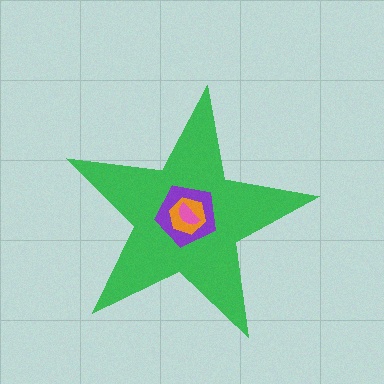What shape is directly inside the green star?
The purple pentagon.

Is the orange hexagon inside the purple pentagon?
Yes.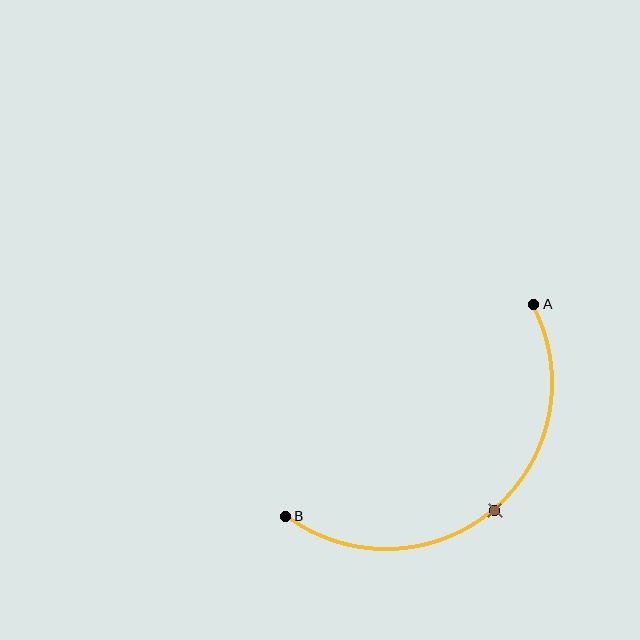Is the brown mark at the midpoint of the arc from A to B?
Yes. The brown mark lies on the arc at equal arc-length from both A and B — it is the arc midpoint.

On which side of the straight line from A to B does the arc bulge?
The arc bulges below and to the right of the straight line connecting A and B.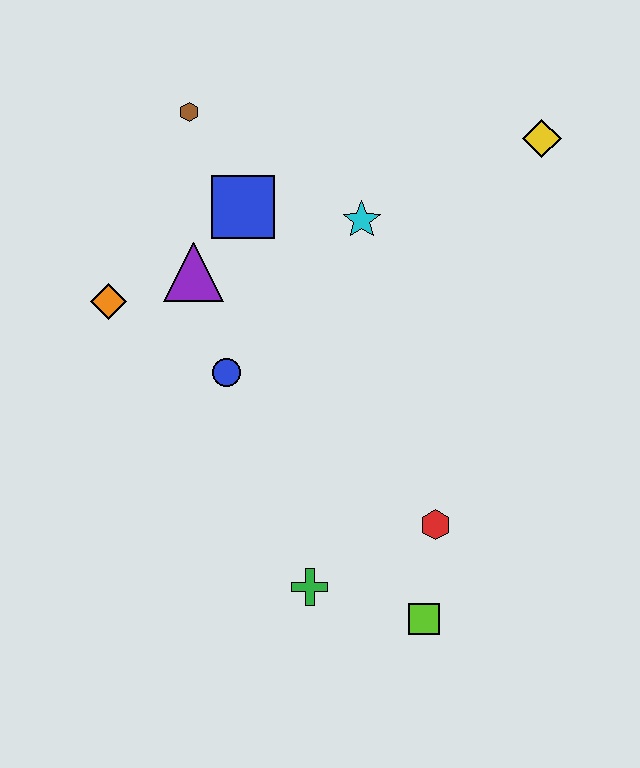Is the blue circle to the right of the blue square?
No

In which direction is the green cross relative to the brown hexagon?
The green cross is below the brown hexagon.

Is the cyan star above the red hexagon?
Yes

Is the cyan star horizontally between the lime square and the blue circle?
Yes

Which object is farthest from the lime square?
The brown hexagon is farthest from the lime square.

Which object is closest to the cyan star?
The blue square is closest to the cyan star.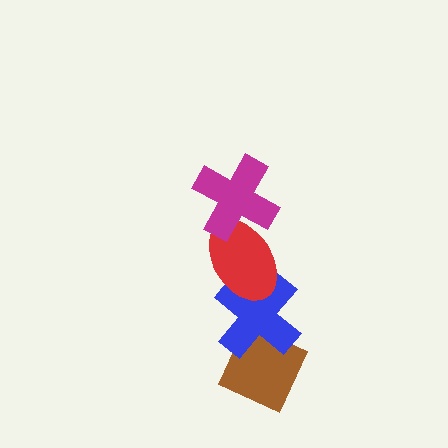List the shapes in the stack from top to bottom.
From top to bottom: the magenta cross, the red ellipse, the blue cross, the brown diamond.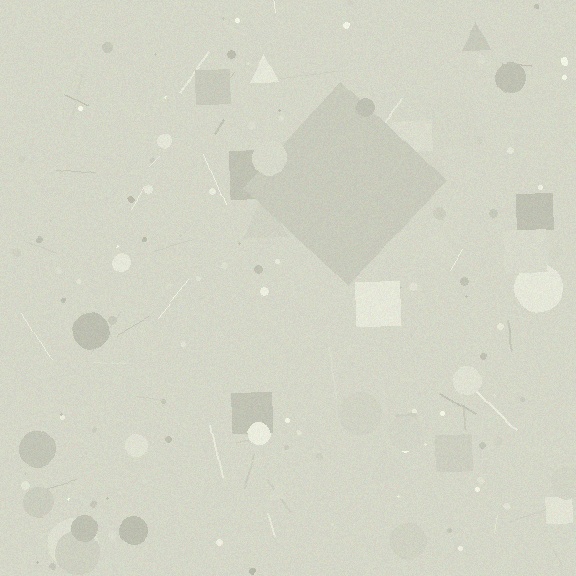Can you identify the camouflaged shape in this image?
The camouflaged shape is a diamond.